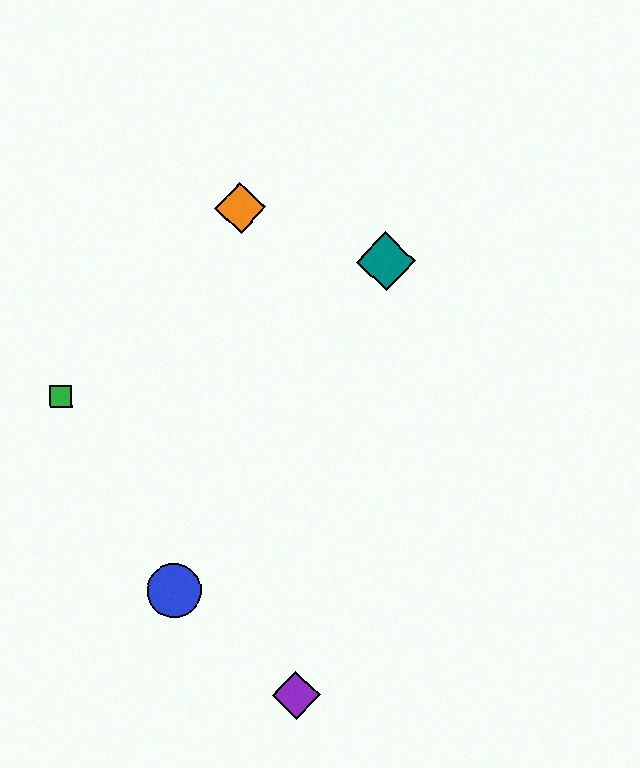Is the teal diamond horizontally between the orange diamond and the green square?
No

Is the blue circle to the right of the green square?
Yes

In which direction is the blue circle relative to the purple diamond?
The blue circle is to the left of the purple diamond.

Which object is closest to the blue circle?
The purple diamond is closest to the blue circle.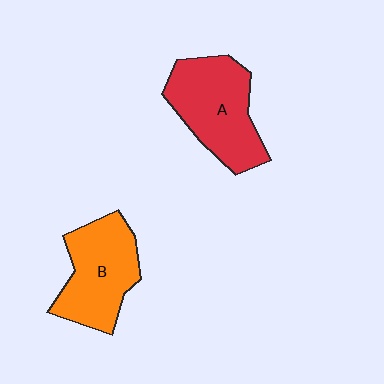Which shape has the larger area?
Shape A (red).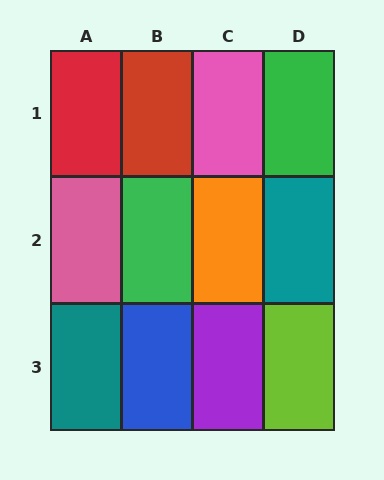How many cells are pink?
2 cells are pink.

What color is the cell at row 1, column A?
Red.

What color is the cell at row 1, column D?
Green.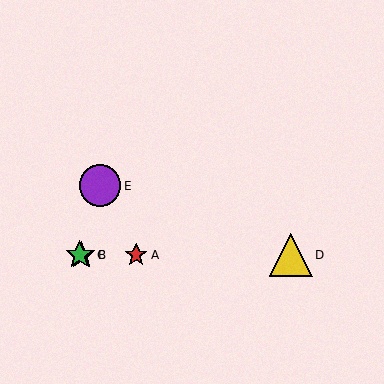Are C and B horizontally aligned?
Yes, both are at y≈255.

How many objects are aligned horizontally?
4 objects (A, B, C, D) are aligned horizontally.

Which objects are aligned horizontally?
Objects A, B, C, D are aligned horizontally.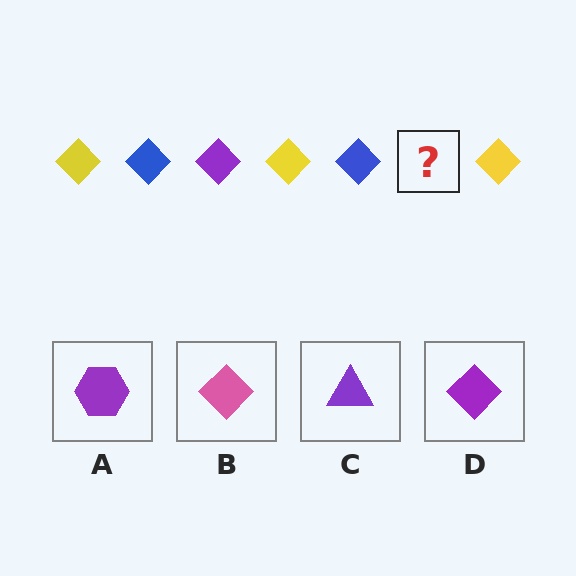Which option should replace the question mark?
Option D.